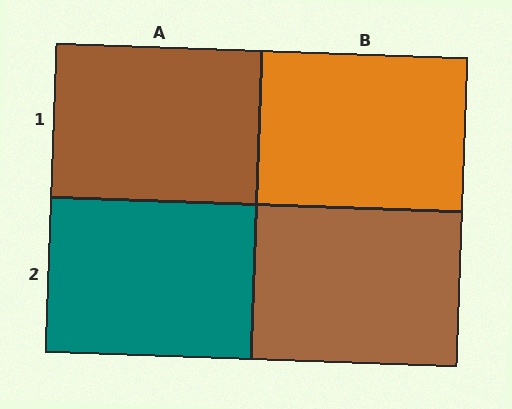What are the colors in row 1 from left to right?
Brown, orange.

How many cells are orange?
1 cell is orange.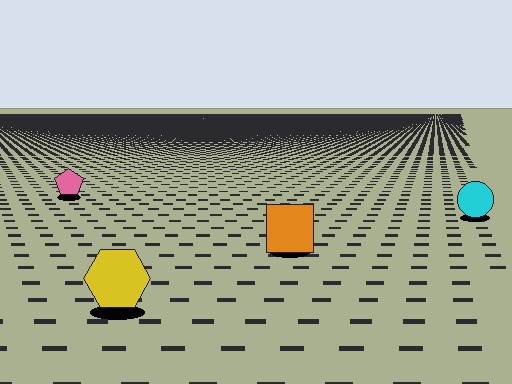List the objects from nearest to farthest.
From nearest to farthest: the yellow hexagon, the orange square, the cyan circle, the pink pentagon.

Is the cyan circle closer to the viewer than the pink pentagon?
Yes. The cyan circle is closer — you can tell from the texture gradient: the ground texture is coarser near it.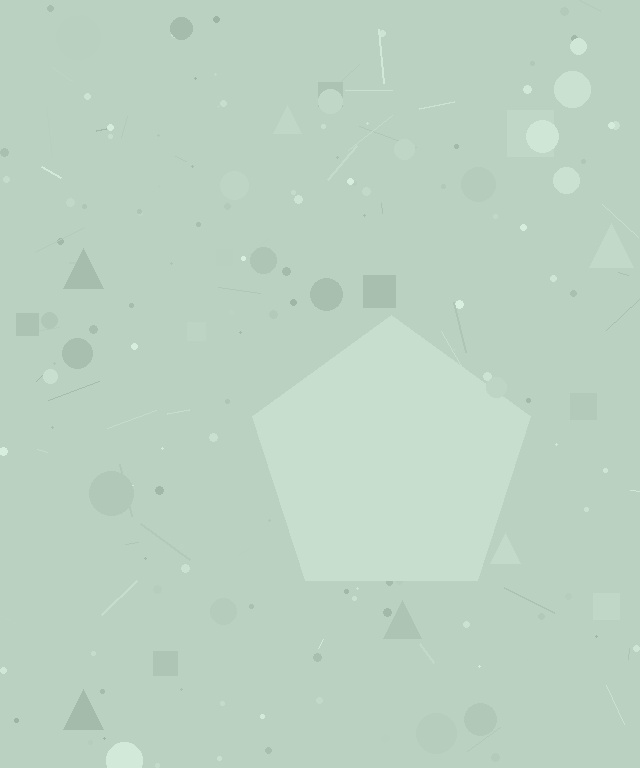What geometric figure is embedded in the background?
A pentagon is embedded in the background.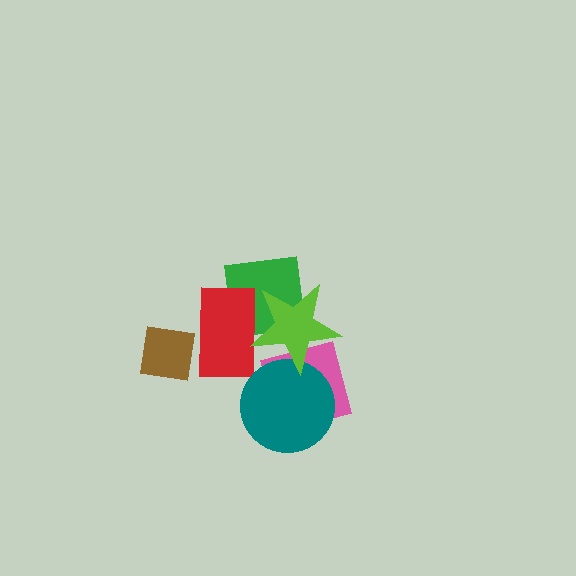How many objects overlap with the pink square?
2 objects overlap with the pink square.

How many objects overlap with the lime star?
4 objects overlap with the lime star.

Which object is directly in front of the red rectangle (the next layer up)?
The lime star is directly in front of the red rectangle.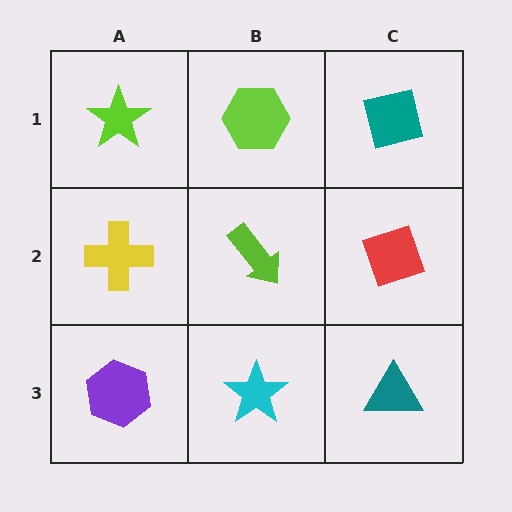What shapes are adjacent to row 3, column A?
A yellow cross (row 2, column A), a cyan star (row 3, column B).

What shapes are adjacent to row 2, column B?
A lime hexagon (row 1, column B), a cyan star (row 3, column B), a yellow cross (row 2, column A), a red diamond (row 2, column C).